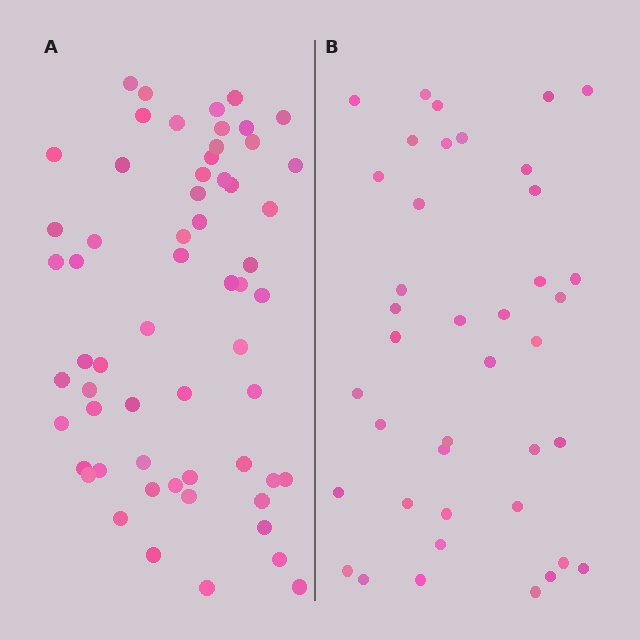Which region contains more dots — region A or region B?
Region A (the left region) has more dots.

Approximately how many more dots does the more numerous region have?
Region A has approximately 20 more dots than region B.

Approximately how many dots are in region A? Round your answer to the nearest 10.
About 60 dots.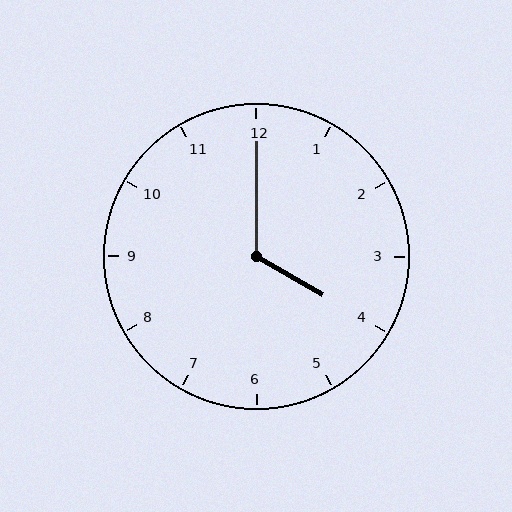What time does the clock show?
4:00.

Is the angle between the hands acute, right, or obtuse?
It is obtuse.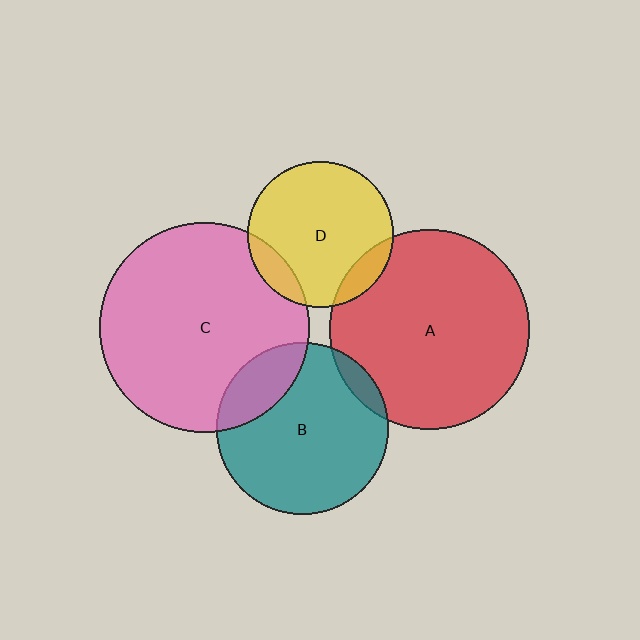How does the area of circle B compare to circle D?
Approximately 1.4 times.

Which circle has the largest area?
Circle C (pink).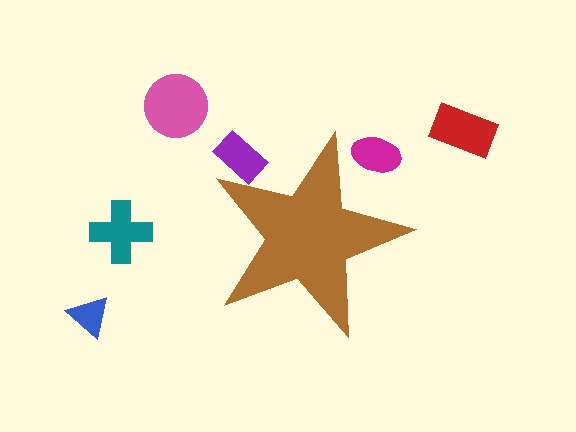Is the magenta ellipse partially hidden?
Yes, the magenta ellipse is partially hidden behind the brown star.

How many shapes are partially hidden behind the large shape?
2 shapes are partially hidden.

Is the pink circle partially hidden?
No, the pink circle is fully visible.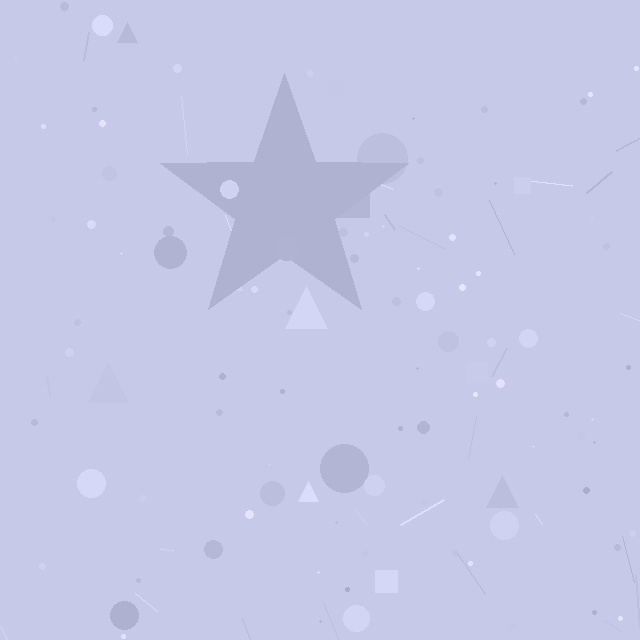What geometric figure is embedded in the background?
A star is embedded in the background.